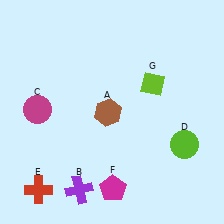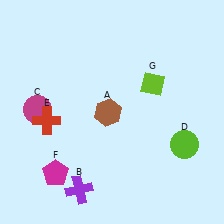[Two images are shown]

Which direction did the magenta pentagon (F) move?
The magenta pentagon (F) moved left.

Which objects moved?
The objects that moved are: the red cross (E), the magenta pentagon (F).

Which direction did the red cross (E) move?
The red cross (E) moved up.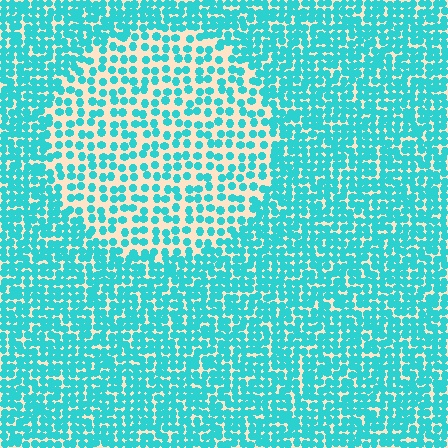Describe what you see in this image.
The image contains small cyan elements arranged at two different densities. A circle-shaped region is visible where the elements are less densely packed than the surrounding area.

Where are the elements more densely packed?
The elements are more densely packed outside the circle boundary.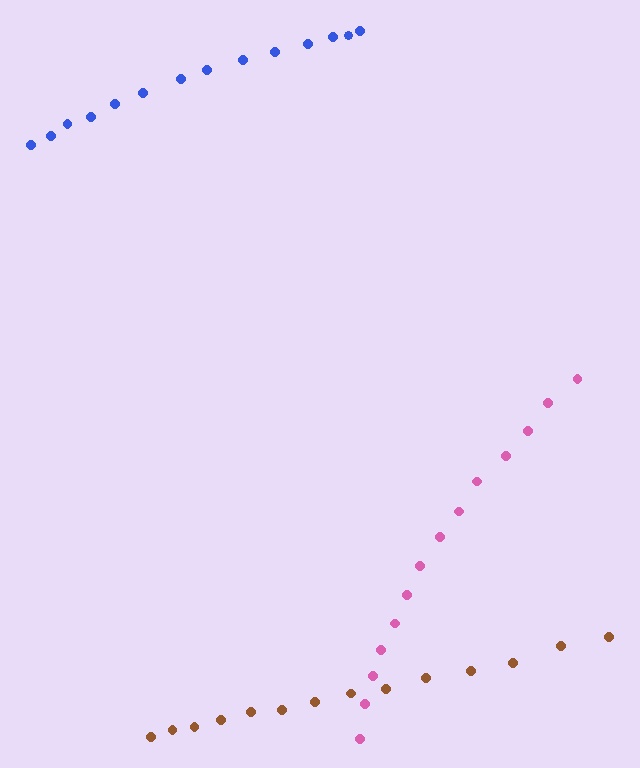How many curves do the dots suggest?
There are 3 distinct paths.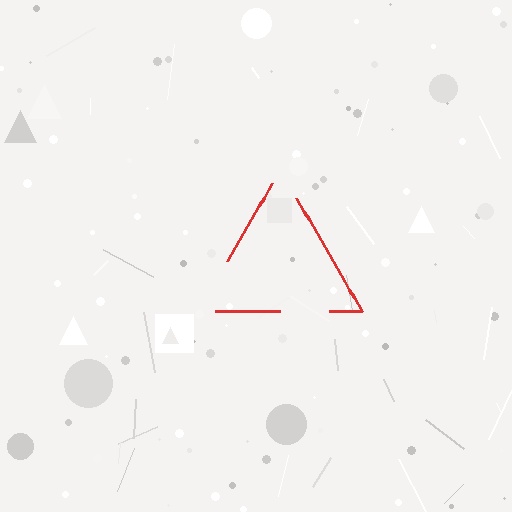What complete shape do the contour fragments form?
The contour fragments form a triangle.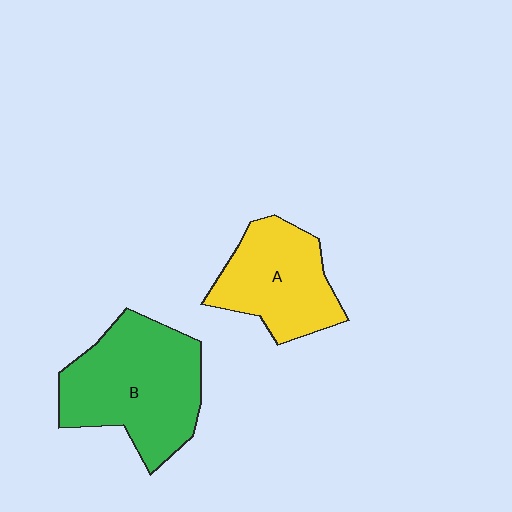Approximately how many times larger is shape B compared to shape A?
Approximately 1.4 times.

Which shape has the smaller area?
Shape A (yellow).